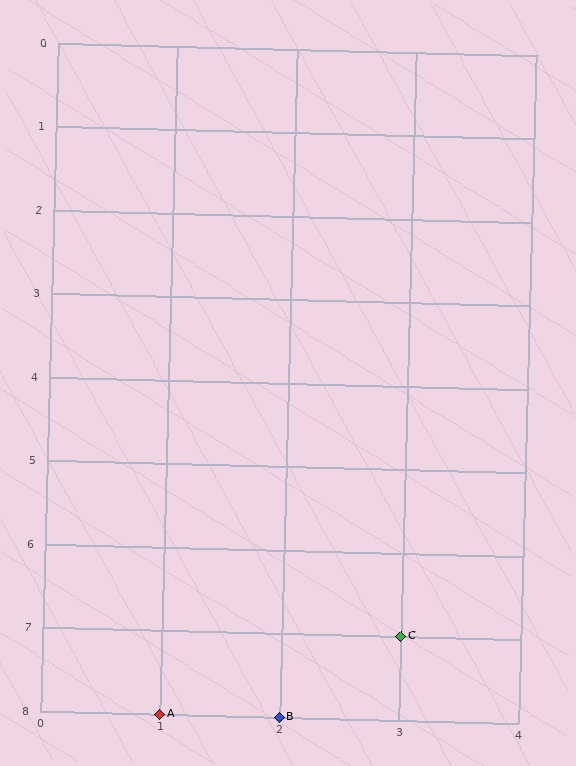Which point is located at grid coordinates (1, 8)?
Point A is at (1, 8).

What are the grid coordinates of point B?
Point B is at grid coordinates (2, 8).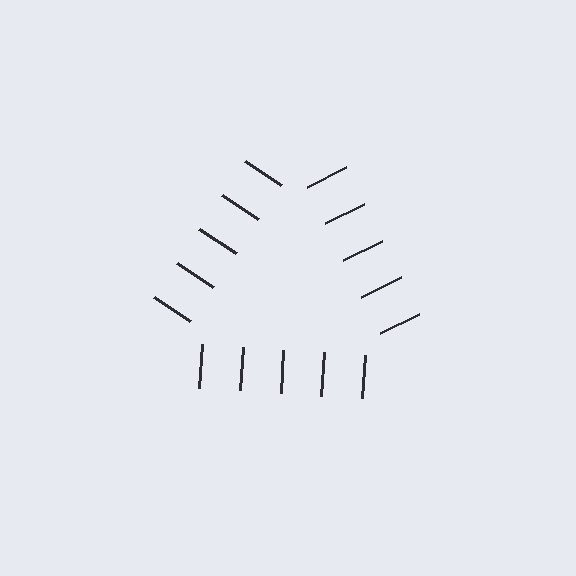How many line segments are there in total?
15 — 5 along each of the 3 edges.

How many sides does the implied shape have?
3 sides — the line-ends trace a triangle.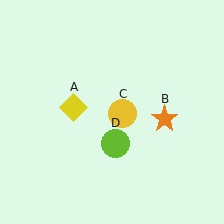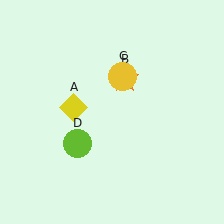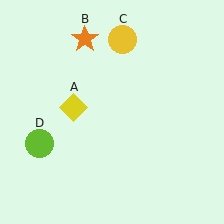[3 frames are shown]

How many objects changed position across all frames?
3 objects changed position: orange star (object B), yellow circle (object C), lime circle (object D).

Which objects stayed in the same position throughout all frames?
Yellow diamond (object A) remained stationary.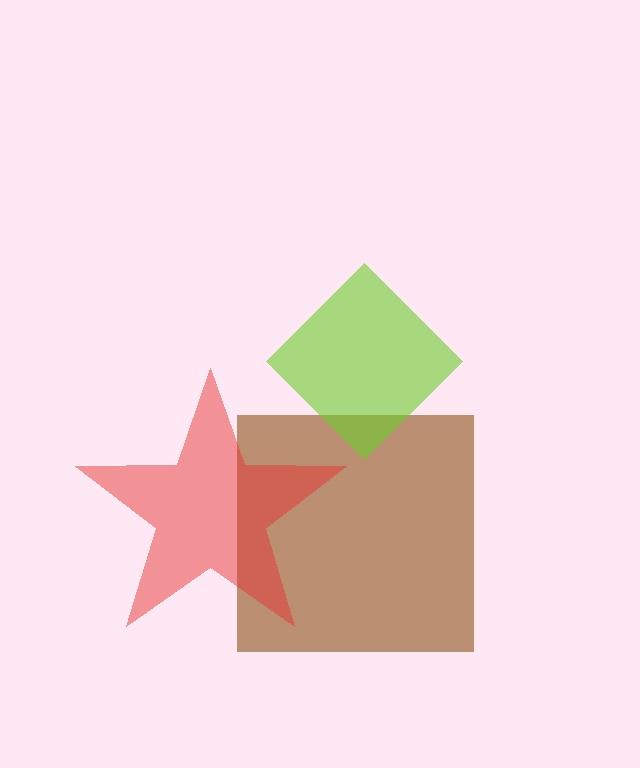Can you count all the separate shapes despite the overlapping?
Yes, there are 3 separate shapes.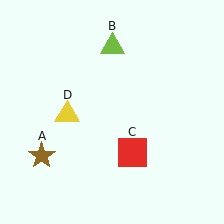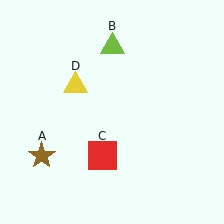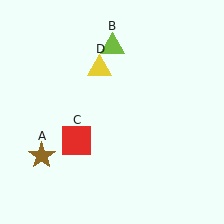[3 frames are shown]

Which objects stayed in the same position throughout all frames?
Brown star (object A) and lime triangle (object B) remained stationary.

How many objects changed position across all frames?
2 objects changed position: red square (object C), yellow triangle (object D).